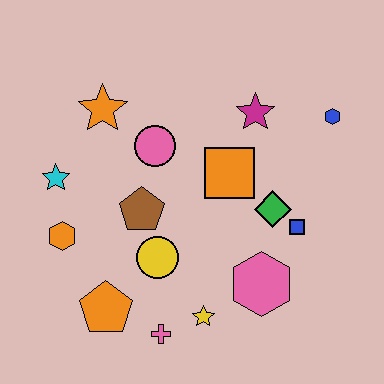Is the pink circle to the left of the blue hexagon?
Yes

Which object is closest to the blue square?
The green diamond is closest to the blue square.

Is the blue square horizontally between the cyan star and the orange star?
No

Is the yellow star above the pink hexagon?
No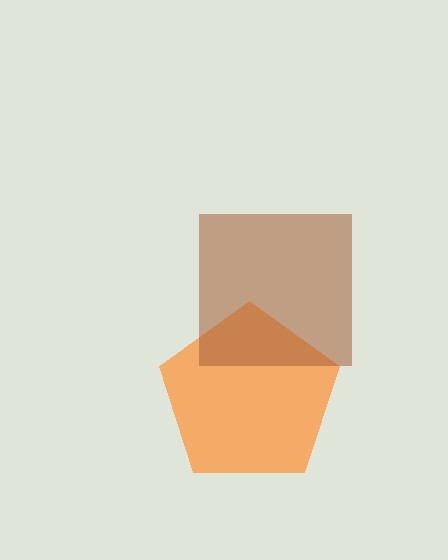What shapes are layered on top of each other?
The layered shapes are: an orange pentagon, a brown square.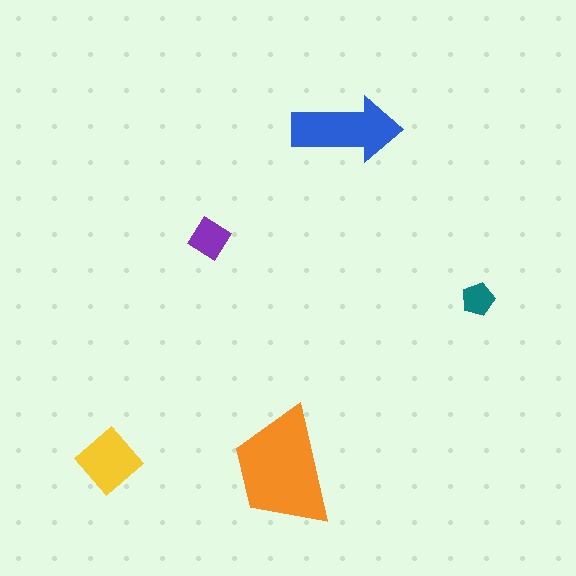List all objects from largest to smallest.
The orange trapezoid, the blue arrow, the yellow diamond, the purple diamond, the teal pentagon.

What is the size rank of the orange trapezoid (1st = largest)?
1st.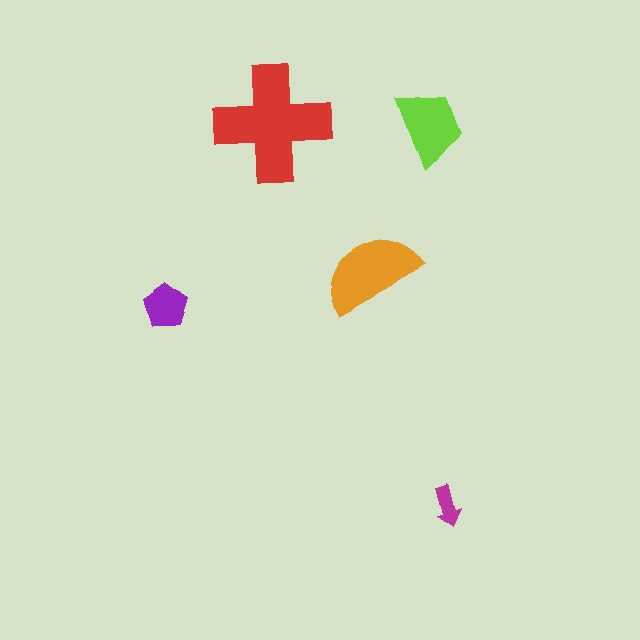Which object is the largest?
The red cross.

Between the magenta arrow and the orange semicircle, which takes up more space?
The orange semicircle.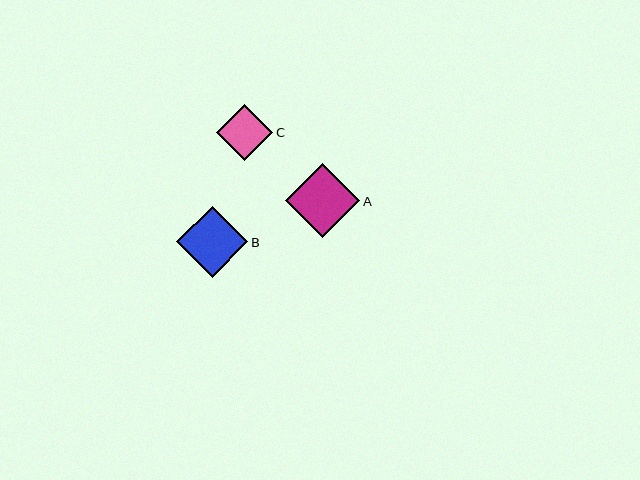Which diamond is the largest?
Diamond A is the largest with a size of approximately 74 pixels.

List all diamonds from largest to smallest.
From largest to smallest: A, B, C.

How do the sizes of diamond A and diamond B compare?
Diamond A and diamond B are approximately the same size.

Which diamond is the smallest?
Diamond C is the smallest with a size of approximately 56 pixels.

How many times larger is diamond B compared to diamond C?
Diamond B is approximately 1.3 times the size of diamond C.